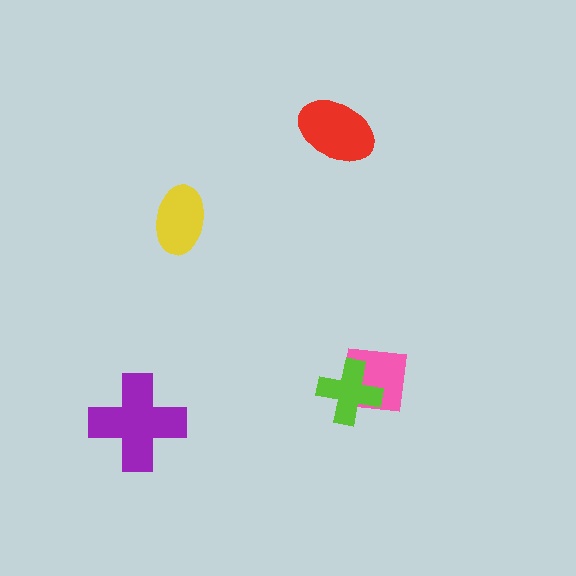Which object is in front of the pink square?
The lime cross is in front of the pink square.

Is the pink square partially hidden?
Yes, it is partially covered by another shape.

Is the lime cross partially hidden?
No, no other shape covers it.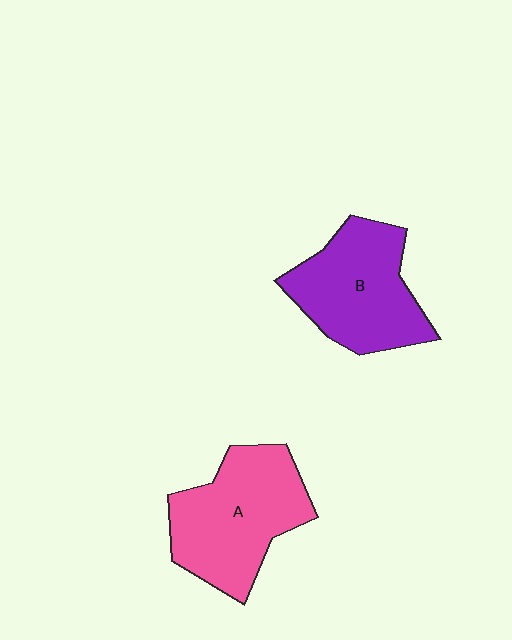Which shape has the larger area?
Shape A (pink).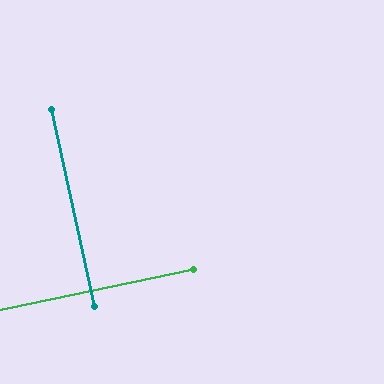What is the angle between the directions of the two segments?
Approximately 90 degrees.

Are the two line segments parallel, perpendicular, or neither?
Perpendicular — they meet at approximately 90°.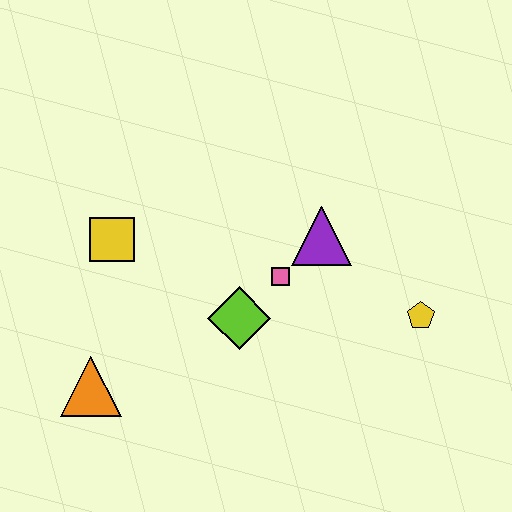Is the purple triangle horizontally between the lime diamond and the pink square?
No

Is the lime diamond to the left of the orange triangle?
No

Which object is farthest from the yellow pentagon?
The orange triangle is farthest from the yellow pentagon.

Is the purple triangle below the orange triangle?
No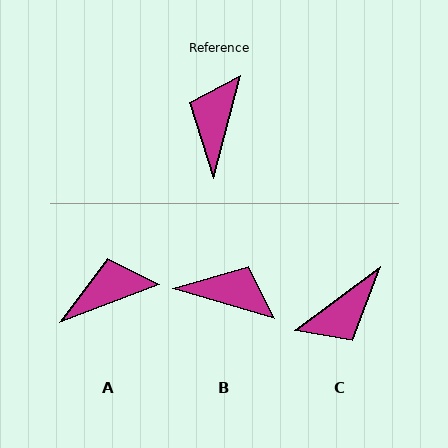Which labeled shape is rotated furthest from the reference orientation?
C, about 141 degrees away.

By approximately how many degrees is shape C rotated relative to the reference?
Approximately 141 degrees counter-clockwise.